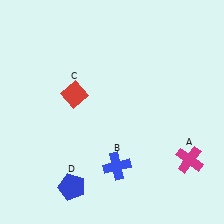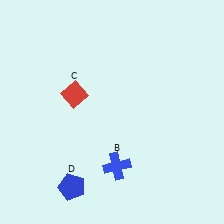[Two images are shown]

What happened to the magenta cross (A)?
The magenta cross (A) was removed in Image 2. It was in the bottom-right area of Image 1.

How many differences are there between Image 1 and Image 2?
There is 1 difference between the two images.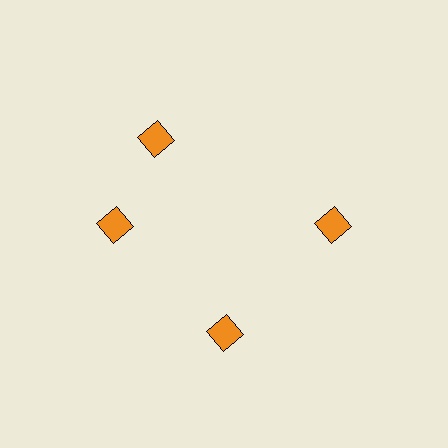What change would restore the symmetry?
The symmetry would be restored by rotating it back into even spacing with its neighbors so that all 4 diamonds sit at equal angles and equal distance from the center.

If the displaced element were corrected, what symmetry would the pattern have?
It would have 4-fold rotational symmetry — the pattern would map onto itself every 90 degrees.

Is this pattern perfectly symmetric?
No. The 4 orange diamonds are arranged in a ring, but one element near the 12 o'clock position is rotated out of alignment along the ring, breaking the 4-fold rotational symmetry.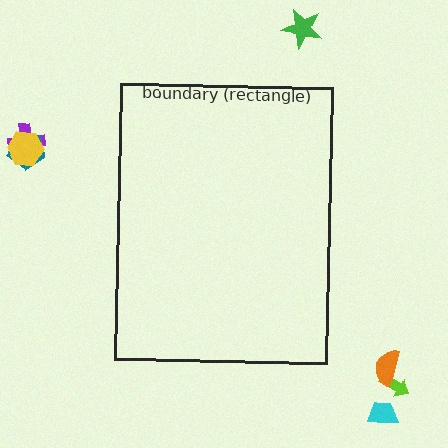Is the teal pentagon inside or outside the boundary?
Outside.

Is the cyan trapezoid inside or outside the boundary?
Outside.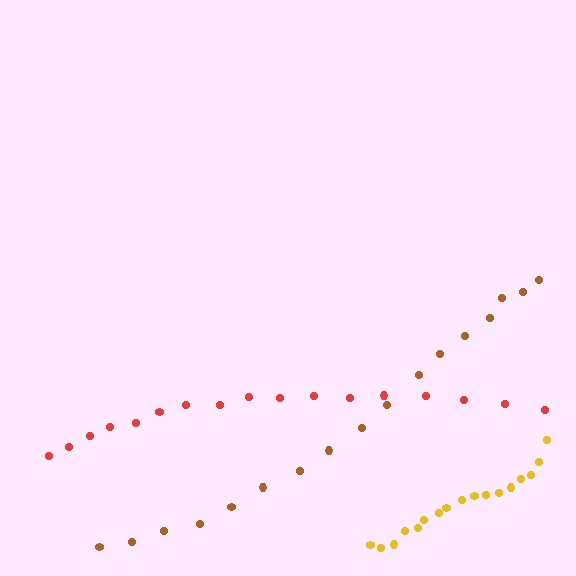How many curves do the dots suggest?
There are 3 distinct paths.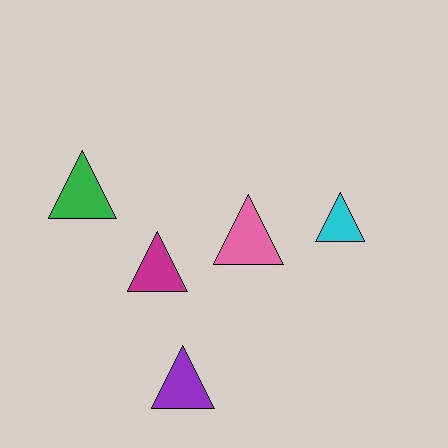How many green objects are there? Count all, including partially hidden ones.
There is 1 green object.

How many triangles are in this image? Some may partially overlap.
There are 5 triangles.